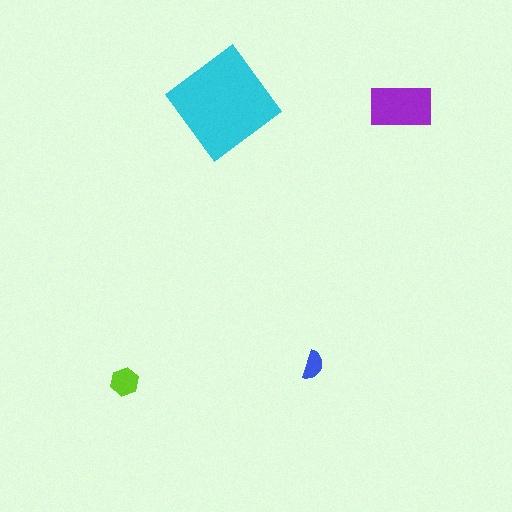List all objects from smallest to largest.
The blue semicircle, the lime hexagon, the purple rectangle, the cyan diamond.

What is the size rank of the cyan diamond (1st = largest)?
1st.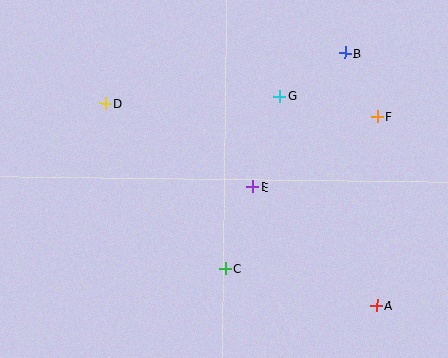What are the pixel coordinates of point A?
Point A is at (377, 306).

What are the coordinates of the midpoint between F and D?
The midpoint between F and D is at (241, 110).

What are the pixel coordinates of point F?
Point F is at (377, 117).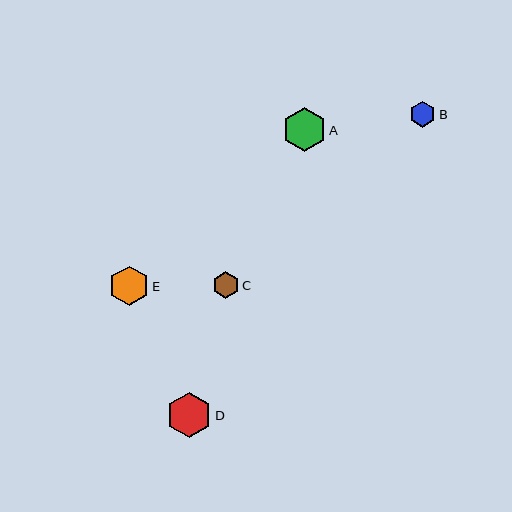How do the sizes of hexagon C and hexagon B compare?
Hexagon C and hexagon B are approximately the same size.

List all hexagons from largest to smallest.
From largest to smallest: D, A, E, C, B.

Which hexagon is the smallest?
Hexagon B is the smallest with a size of approximately 26 pixels.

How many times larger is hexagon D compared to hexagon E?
Hexagon D is approximately 1.1 times the size of hexagon E.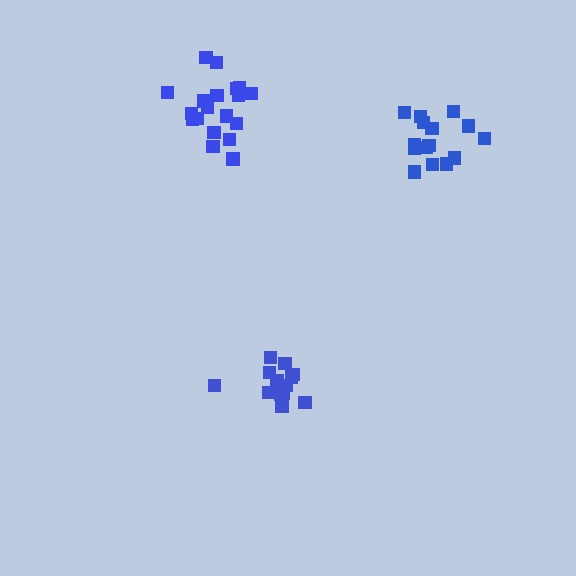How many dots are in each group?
Group 1: 16 dots, Group 2: 16 dots, Group 3: 19 dots (51 total).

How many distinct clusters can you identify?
There are 3 distinct clusters.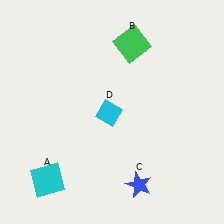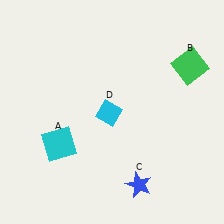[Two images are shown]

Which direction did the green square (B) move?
The green square (B) moved right.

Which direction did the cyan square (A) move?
The cyan square (A) moved up.